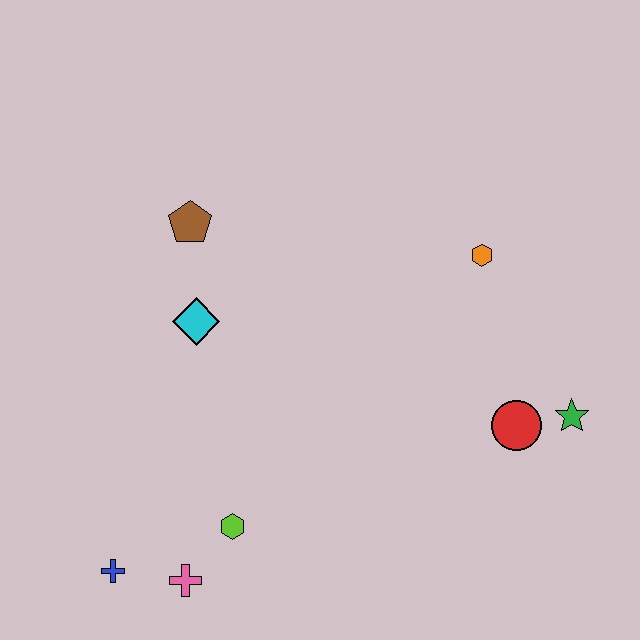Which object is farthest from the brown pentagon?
The green star is farthest from the brown pentagon.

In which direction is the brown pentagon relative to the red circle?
The brown pentagon is to the left of the red circle.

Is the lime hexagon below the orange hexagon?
Yes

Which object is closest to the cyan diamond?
The brown pentagon is closest to the cyan diamond.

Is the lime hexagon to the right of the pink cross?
Yes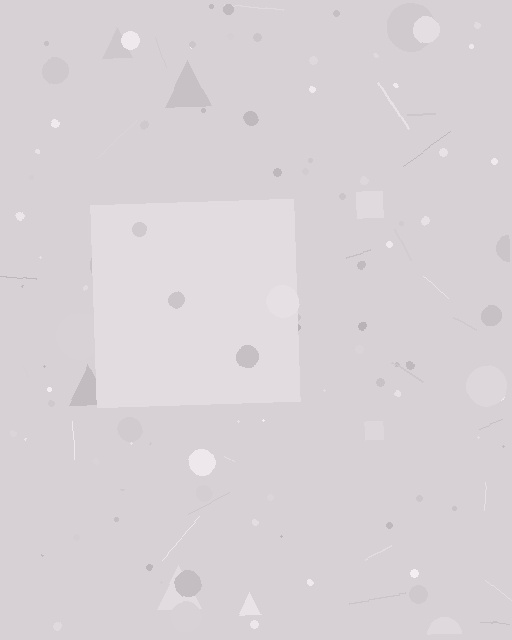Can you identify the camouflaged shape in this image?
The camouflaged shape is a square.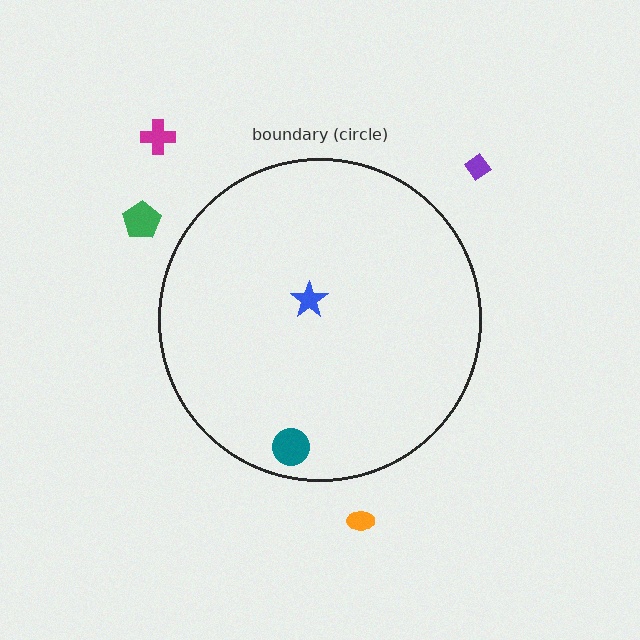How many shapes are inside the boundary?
2 inside, 4 outside.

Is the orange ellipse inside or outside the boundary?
Outside.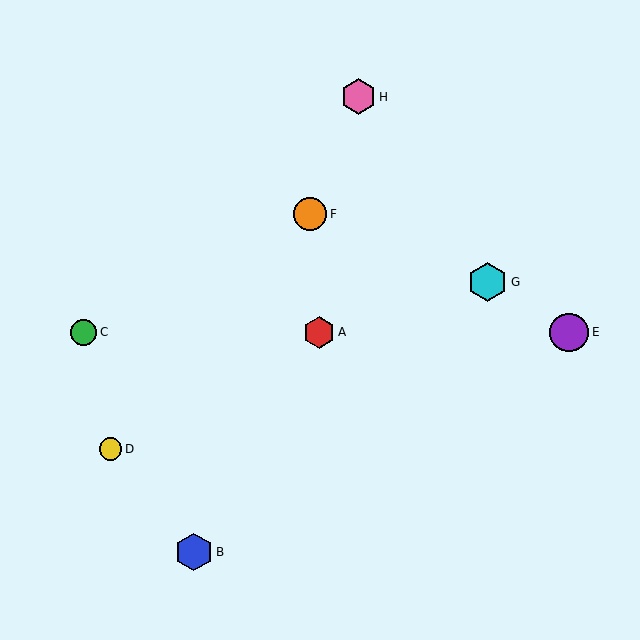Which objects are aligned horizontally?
Objects A, C, E are aligned horizontally.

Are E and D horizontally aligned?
No, E is at y≈332 and D is at y≈449.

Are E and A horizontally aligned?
Yes, both are at y≈332.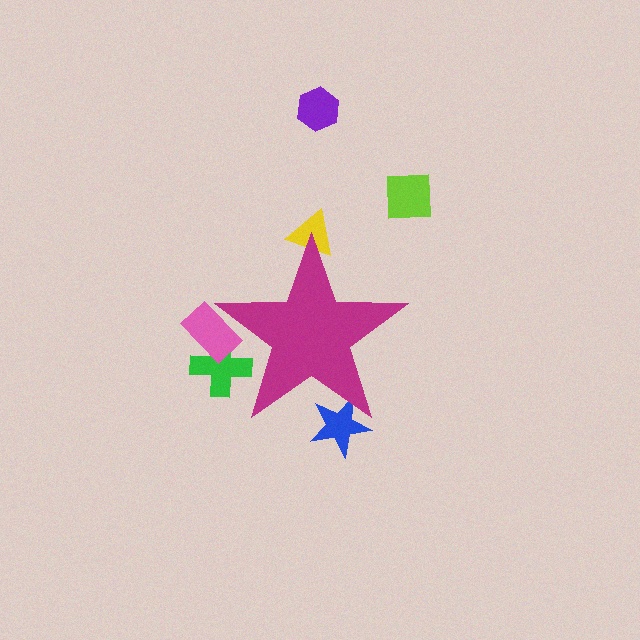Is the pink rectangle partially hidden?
Yes, the pink rectangle is partially hidden behind the magenta star.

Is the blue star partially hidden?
Yes, the blue star is partially hidden behind the magenta star.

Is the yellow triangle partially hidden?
Yes, the yellow triangle is partially hidden behind the magenta star.